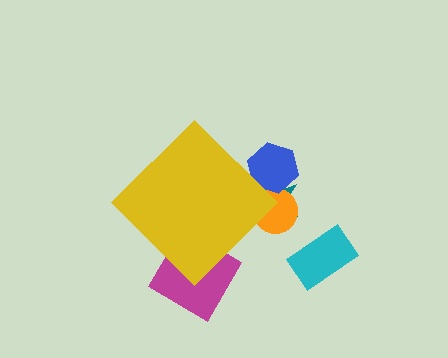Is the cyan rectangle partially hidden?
No, the cyan rectangle is fully visible.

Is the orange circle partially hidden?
Yes, the orange circle is partially hidden behind the yellow diamond.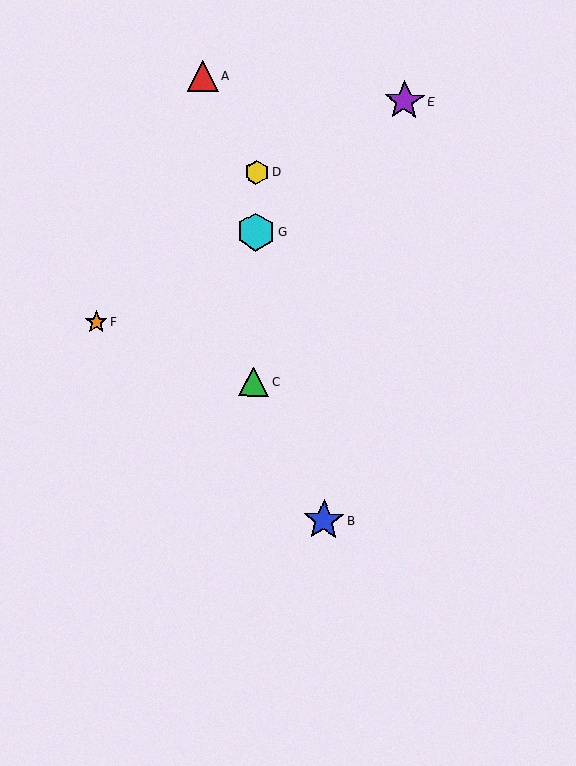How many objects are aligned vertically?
3 objects (C, D, G) are aligned vertically.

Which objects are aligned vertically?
Objects C, D, G are aligned vertically.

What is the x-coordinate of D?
Object D is at x≈256.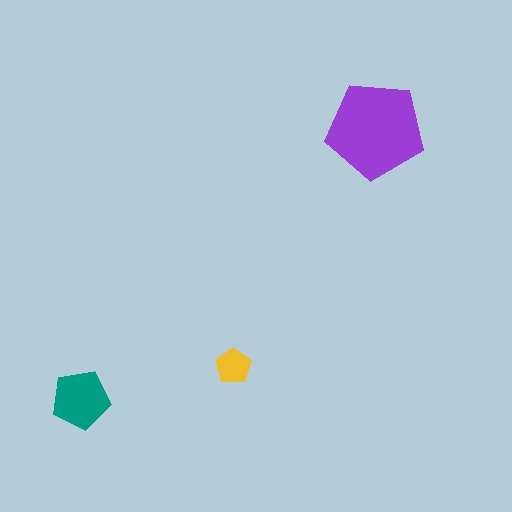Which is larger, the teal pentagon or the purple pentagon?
The purple one.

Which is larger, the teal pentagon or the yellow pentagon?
The teal one.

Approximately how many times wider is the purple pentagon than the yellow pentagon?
About 2.5 times wider.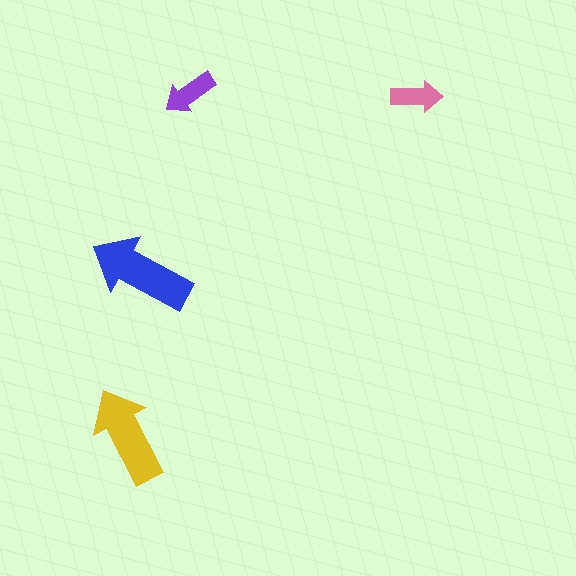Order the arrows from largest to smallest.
the blue one, the yellow one, the purple one, the pink one.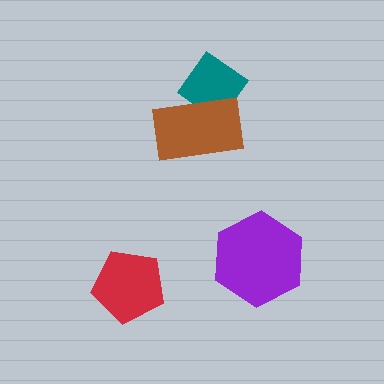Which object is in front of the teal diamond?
The brown rectangle is in front of the teal diamond.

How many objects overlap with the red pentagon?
0 objects overlap with the red pentagon.